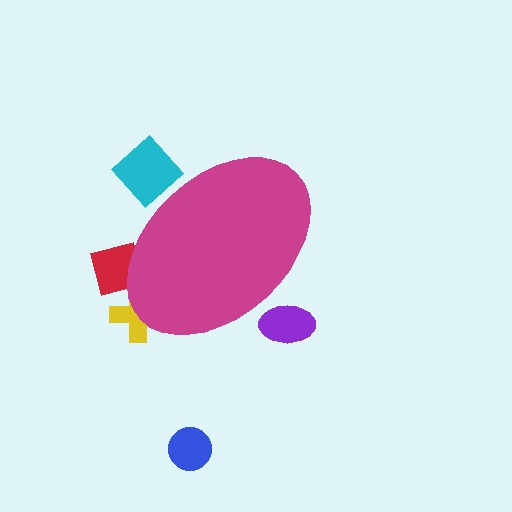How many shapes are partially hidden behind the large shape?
4 shapes are partially hidden.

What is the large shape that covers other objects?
A magenta ellipse.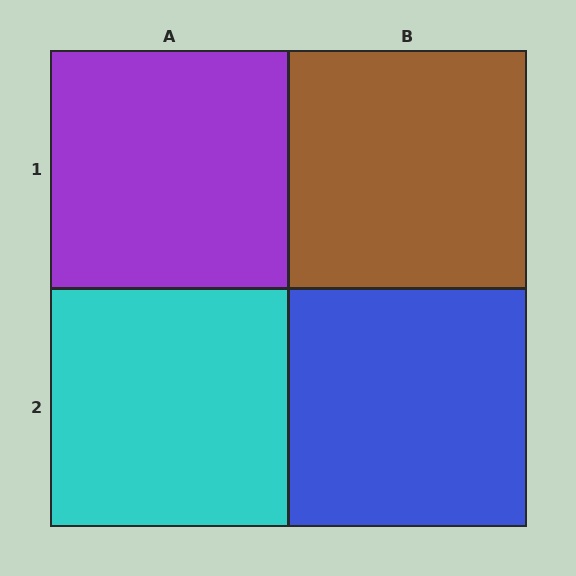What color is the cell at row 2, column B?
Blue.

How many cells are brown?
1 cell is brown.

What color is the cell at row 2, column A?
Cyan.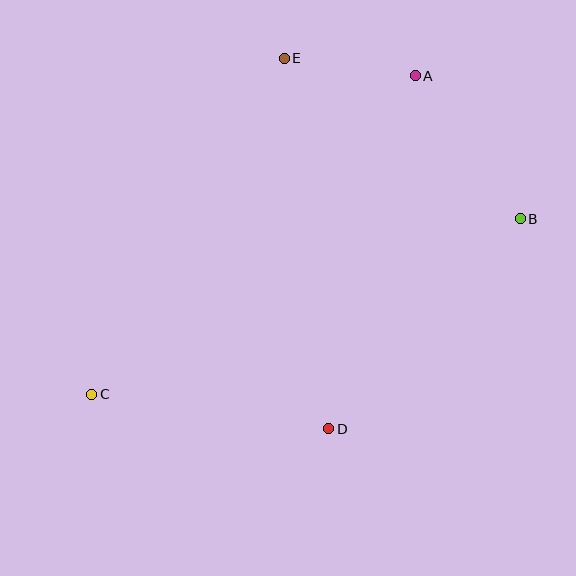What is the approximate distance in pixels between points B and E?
The distance between B and E is approximately 286 pixels.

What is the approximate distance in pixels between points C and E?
The distance between C and E is approximately 387 pixels.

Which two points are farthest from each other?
Points B and C are farthest from each other.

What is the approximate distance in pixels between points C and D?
The distance between C and D is approximately 239 pixels.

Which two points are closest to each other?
Points A and E are closest to each other.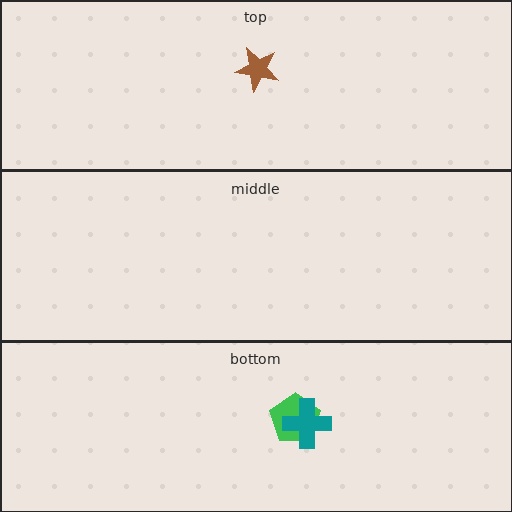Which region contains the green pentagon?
The bottom region.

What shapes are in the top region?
The brown star.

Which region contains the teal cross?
The bottom region.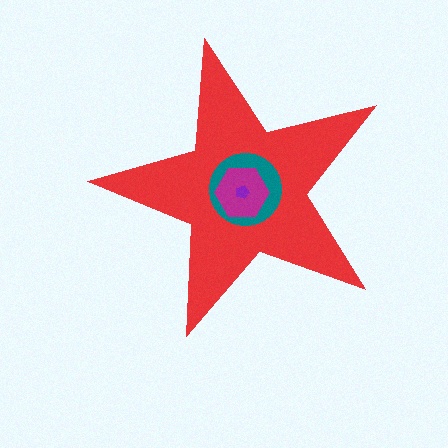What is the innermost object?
The purple pentagon.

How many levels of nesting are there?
4.